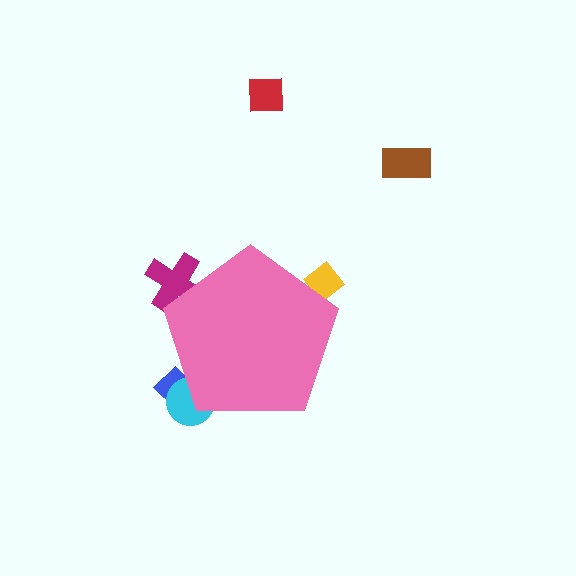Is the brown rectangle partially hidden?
No, the brown rectangle is fully visible.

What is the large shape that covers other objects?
A pink pentagon.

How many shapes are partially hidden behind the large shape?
4 shapes are partially hidden.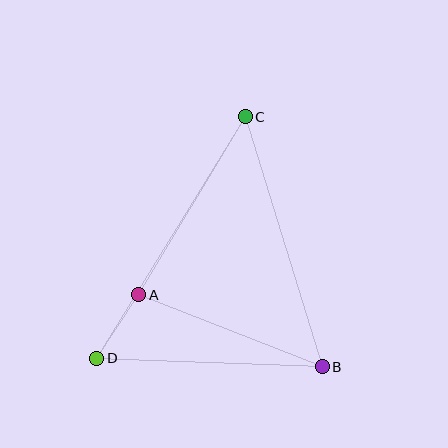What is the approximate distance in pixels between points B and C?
The distance between B and C is approximately 262 pixels.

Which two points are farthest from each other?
Points C and D are farthest from each other.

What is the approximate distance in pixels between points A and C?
The distance between A and C is approximately 208 pixels.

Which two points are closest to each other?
Points A and D are closest to each other.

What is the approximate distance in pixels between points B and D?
The distance between B and D is approximately 226 pixels.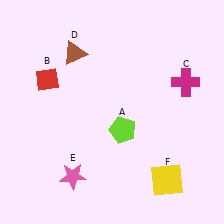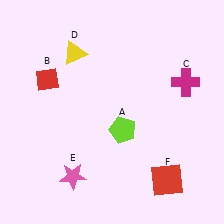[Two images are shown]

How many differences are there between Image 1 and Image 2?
There are 2 differences between the two images.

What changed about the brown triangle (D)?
In Image 1, D is brown. In Image 2, it changed to yellow.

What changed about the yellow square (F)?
In Image 1, F is yellow. In Image 2, it changed to red.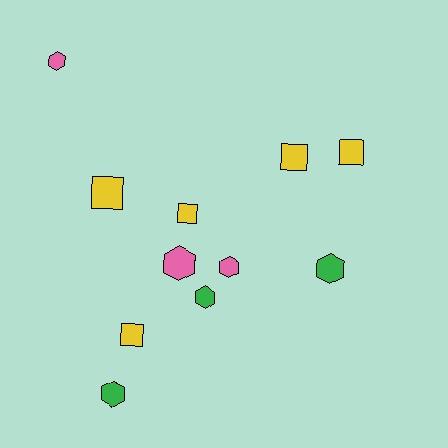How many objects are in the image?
There are 11 objects.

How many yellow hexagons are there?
There are no yellow hexagons.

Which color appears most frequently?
Yellow, with 5 objects.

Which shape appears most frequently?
Hexagon, with 6 objects.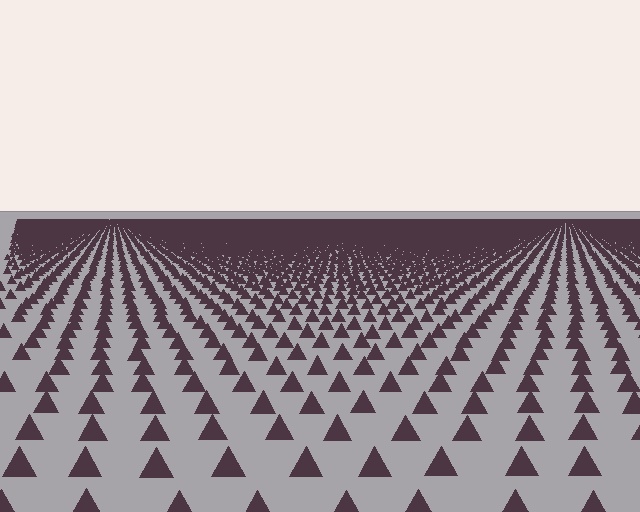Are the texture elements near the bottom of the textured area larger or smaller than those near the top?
Larger. Near the bottom, elements are closer to the viewer and appear at a bigger on-screen size.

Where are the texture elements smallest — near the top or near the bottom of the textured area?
Near the top.